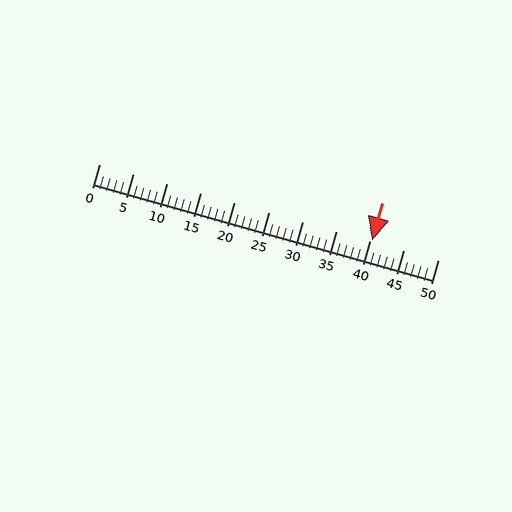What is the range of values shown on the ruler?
The ruler shows values from 0 to 50.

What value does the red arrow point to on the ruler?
The red arrow points to approximately 40.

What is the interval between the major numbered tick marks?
The major tick marks are spaced 5 units apart.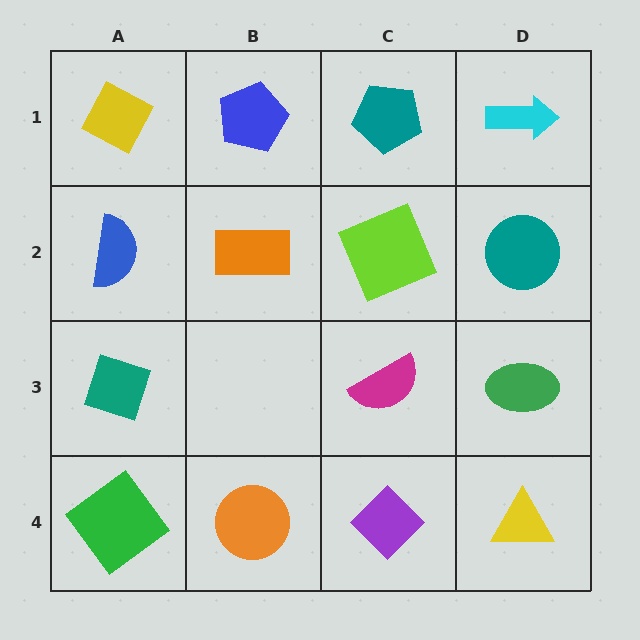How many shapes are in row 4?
4 shapes.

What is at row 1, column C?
A teal pentagon.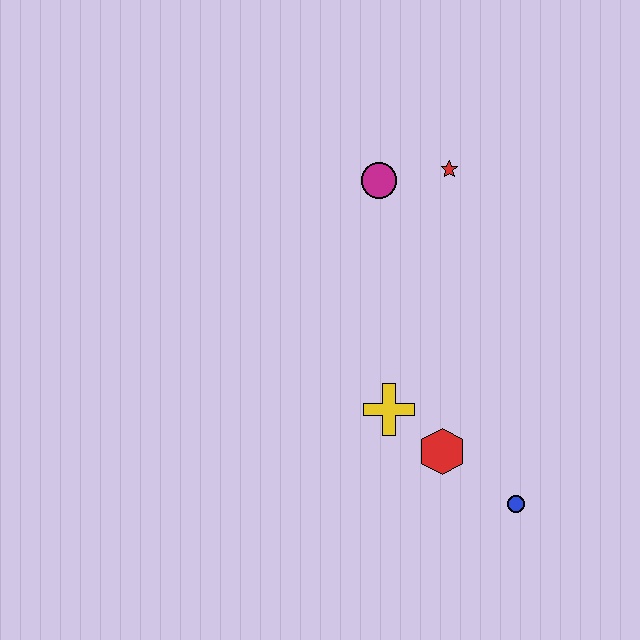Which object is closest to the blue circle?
The red hexagon is closest to the blue circle.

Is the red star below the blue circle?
No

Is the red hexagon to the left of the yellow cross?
No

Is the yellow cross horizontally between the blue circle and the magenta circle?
Yes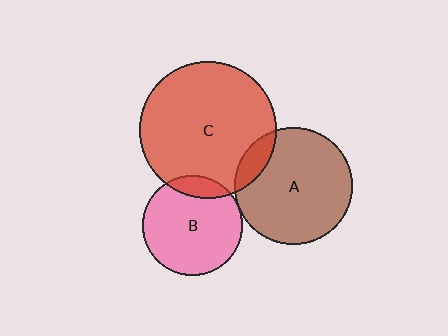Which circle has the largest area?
Circle C (red).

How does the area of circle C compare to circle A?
Approximately 1.4 times.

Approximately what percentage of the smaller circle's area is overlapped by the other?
Approximately 5%.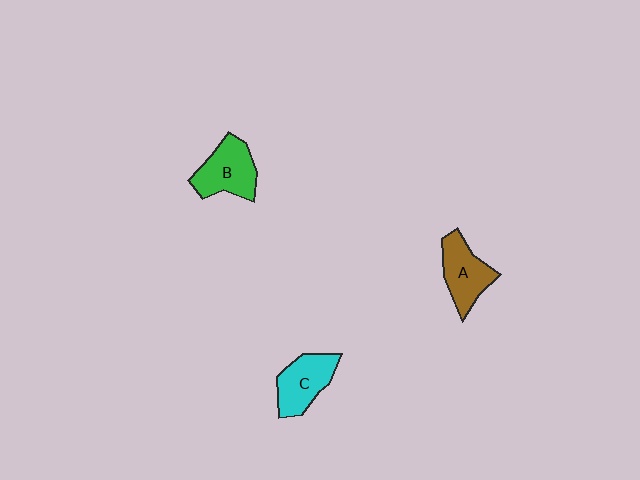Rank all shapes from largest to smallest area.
From largest to smallest: B (green), C (cyan), A (brown).